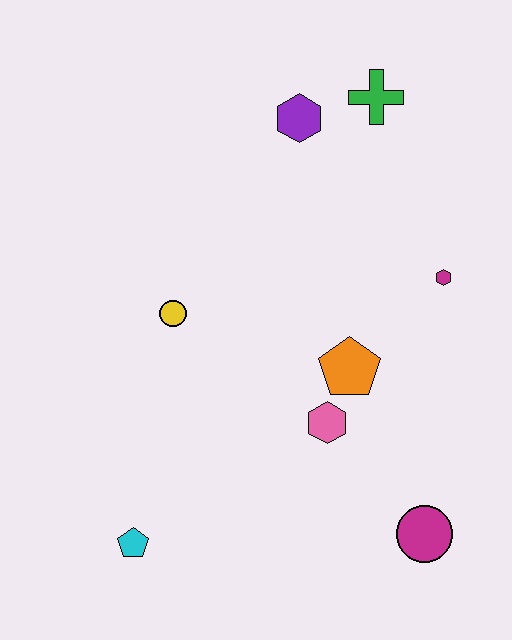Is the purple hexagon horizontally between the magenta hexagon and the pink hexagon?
No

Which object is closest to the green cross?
The purple hexagon is closest to the green cross.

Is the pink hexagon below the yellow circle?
Yes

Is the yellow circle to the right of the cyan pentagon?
Yes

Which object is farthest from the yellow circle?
The magenta circle is farthest from the yellow circle.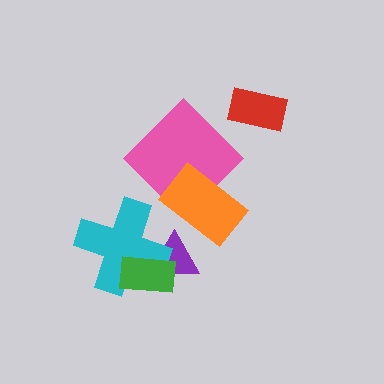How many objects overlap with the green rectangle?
2 objects overlap with the green rectangle.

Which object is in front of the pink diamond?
The orange rectangle is in front of the pink diamond.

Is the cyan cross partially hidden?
Yes, it is partially covered by another shape.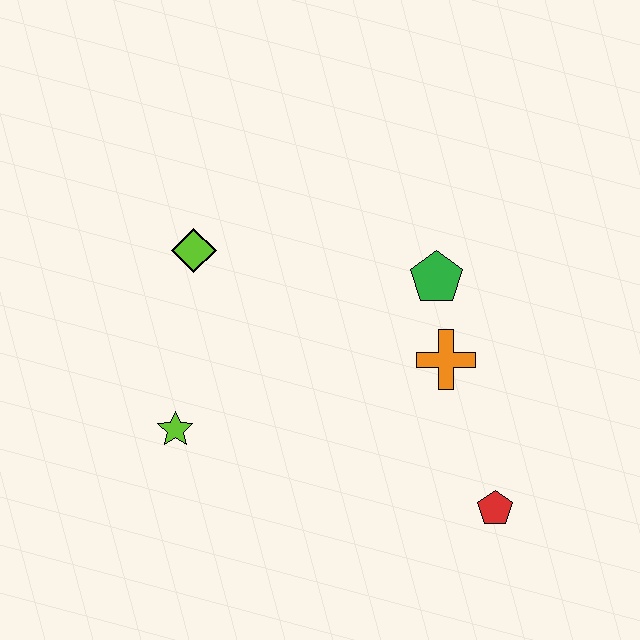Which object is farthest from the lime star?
The red pentagon is farthest from the lime star.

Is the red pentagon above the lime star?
No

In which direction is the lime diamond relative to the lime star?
The lime diamond is above the lime star.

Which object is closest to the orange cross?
The green pentagon is closest to the orange cross.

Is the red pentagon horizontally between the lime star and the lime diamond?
No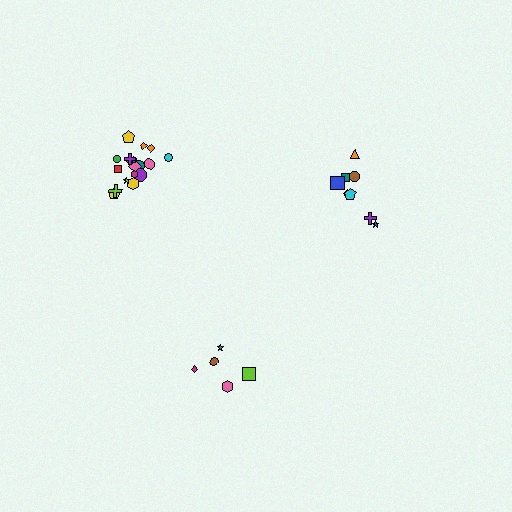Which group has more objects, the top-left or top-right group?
The top-left group.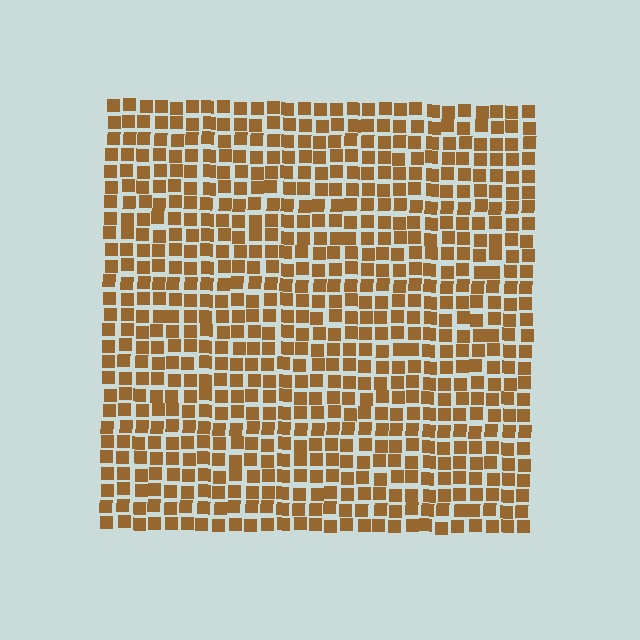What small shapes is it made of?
It is made of small squares.